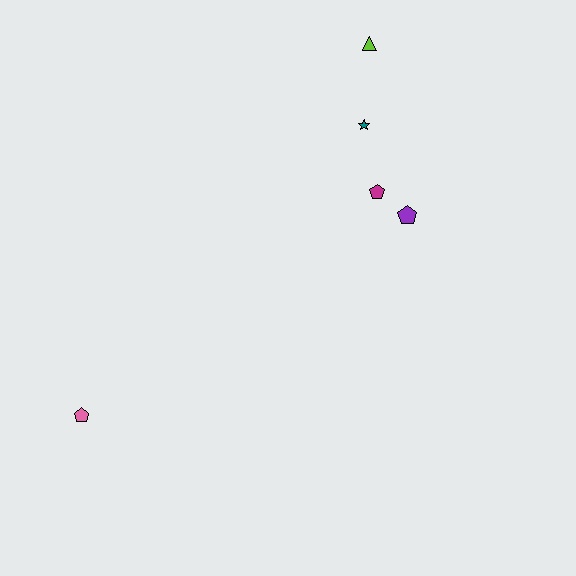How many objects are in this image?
There are 5 objects.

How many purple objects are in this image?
There is 1 purple object.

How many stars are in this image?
There is 1 star.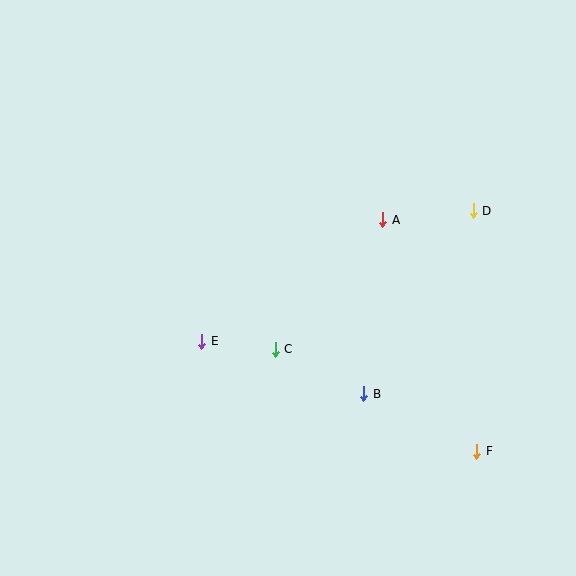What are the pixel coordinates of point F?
Point F is at (477, 451).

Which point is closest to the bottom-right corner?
Point F is closest to the bottom-right corner.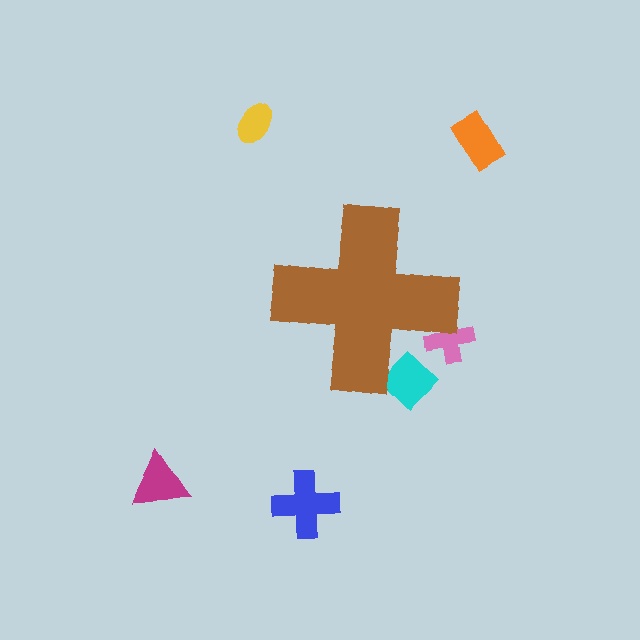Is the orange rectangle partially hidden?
No, the orange rectangle is fully visible.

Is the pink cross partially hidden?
Yes, the pink cross is partially hidden behind the brown cross.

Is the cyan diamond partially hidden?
Yes, the cyan diamond is partially hidden behind the brown cross.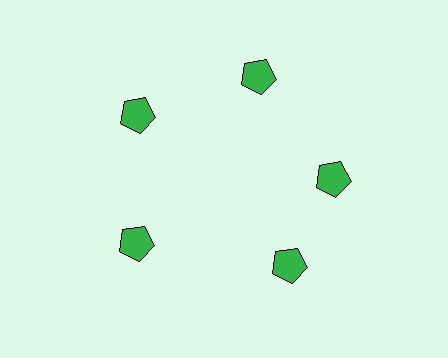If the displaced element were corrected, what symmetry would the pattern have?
It would have 5-fold rotational symmetry — the pattern would map onto itself every 72 degrees.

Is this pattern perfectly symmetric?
No. The 5 green pentagons are arranged in a ring, but one element near the 5 o'clock position is rotated out of alignment along the ring, breaking the 5-fold rotational symmetry.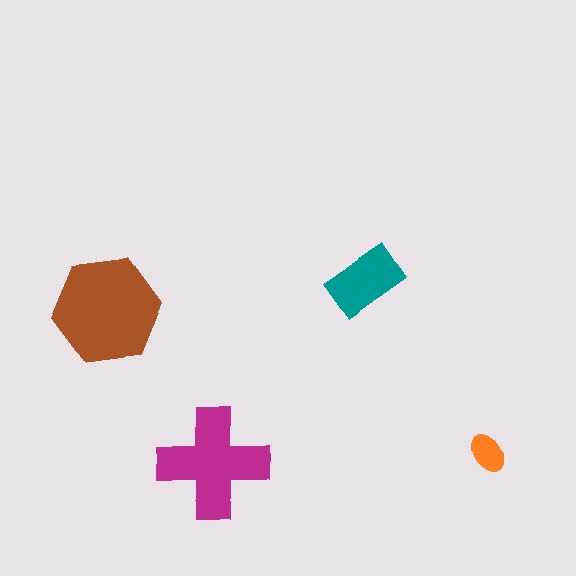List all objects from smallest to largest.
The orange ellipse, the teal rectangle, the magenta cross, the brown hexagon.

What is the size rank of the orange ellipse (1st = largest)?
4th.